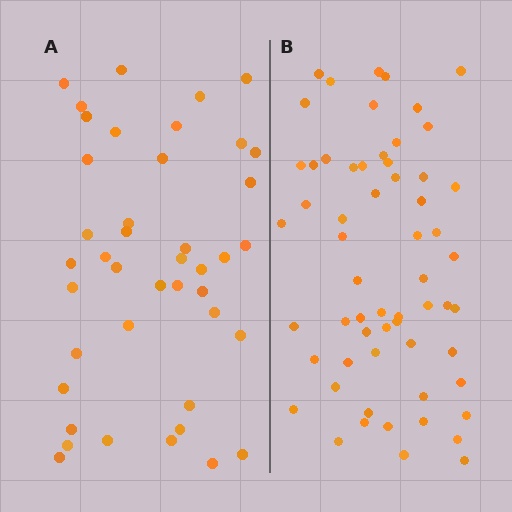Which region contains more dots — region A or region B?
Region B (the right region) has more dots.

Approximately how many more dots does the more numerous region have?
Region B has approximately 20 more dots than region A.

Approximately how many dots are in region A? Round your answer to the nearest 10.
About 40 dots. (The exact count is 42, which rounds to 40.)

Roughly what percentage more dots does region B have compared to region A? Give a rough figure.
About 45% more.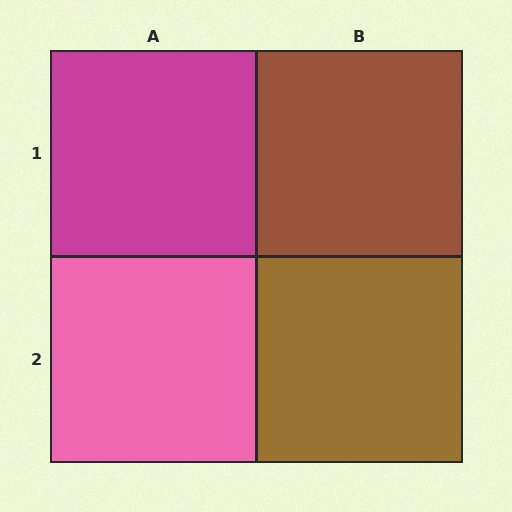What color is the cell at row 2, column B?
Brown.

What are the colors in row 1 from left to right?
Magenta, brown.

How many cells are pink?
1 cell is pink.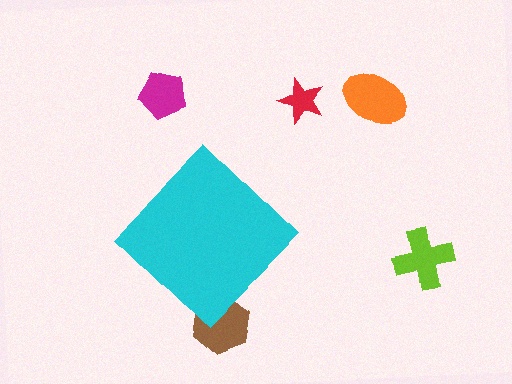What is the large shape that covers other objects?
A cyan diamond.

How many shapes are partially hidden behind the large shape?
1 shape is partially hidden.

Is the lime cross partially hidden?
No, the lime cross is fully visible.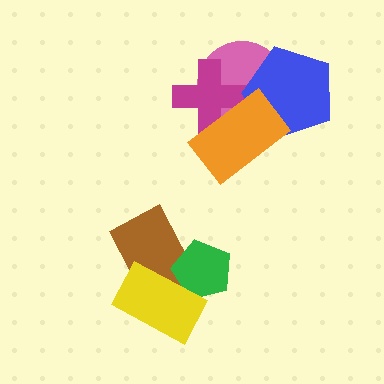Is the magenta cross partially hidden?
Yes, it is partially covered by another shape.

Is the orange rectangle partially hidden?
No, no other shape covers it.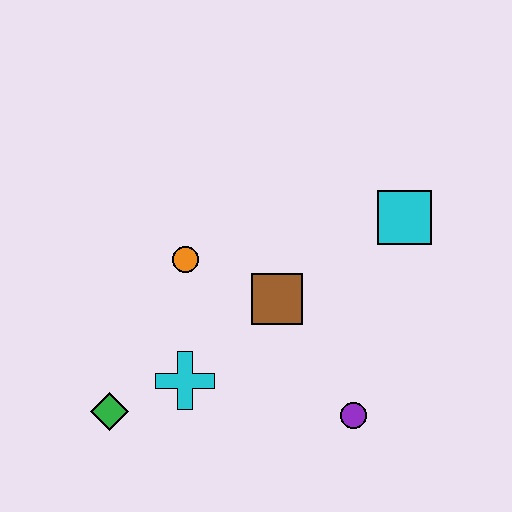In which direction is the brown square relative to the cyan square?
The brown square is to the left of the cyan square.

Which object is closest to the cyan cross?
The green diamond is closest to the cyan cross.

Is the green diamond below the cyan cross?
Yes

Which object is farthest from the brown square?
The green diamond is farthest from the brown square.